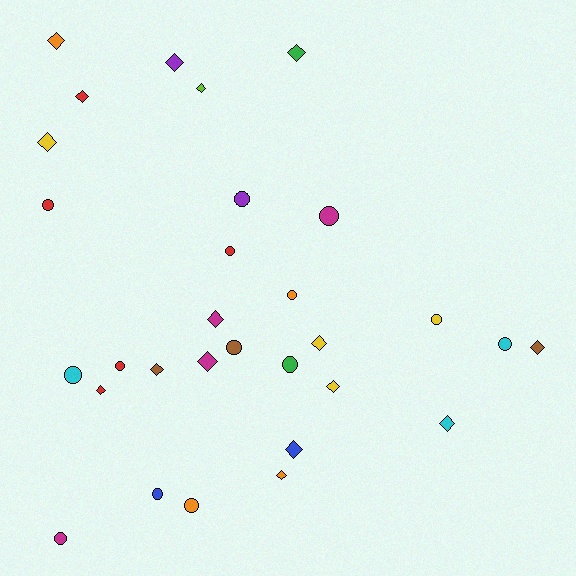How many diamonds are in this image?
There are 16 diamonds.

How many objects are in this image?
There are 30 objects.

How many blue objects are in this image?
There are 2 blue objects.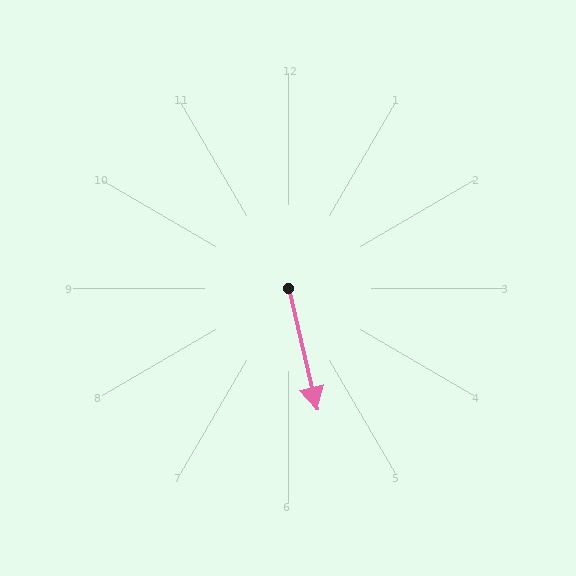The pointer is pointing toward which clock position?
Roughly 6 o'clock.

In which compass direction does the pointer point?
South.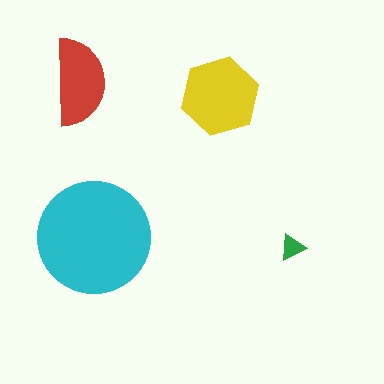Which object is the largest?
The cyan circle.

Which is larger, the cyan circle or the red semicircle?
The cyan circle.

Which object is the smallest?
The green triangle.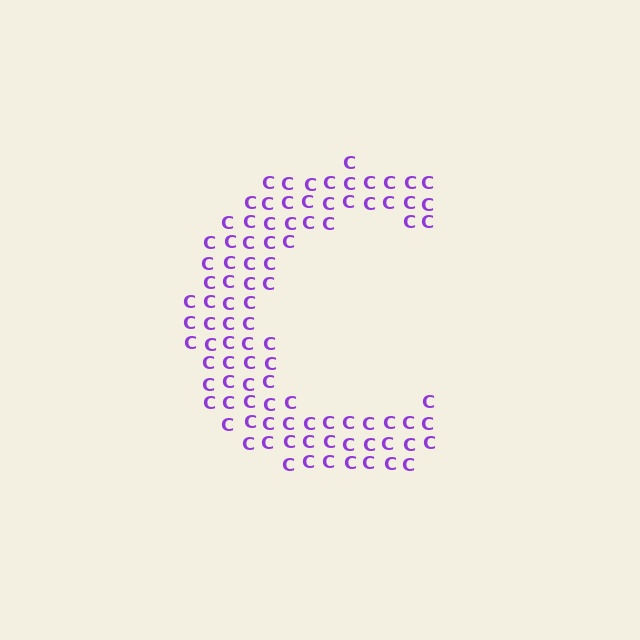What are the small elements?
The small elements are letter C's.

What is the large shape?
The large shape is the letter C.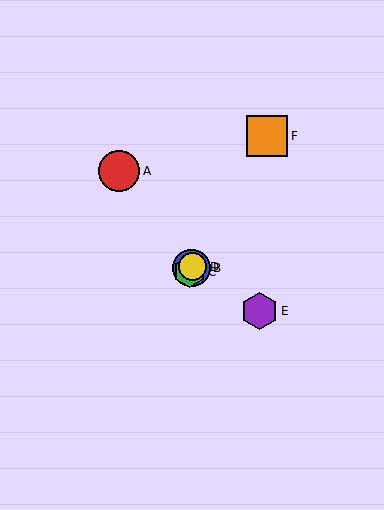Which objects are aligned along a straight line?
Objects B, C, D, F are aligned along a straight line.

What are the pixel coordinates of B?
Object B is at (192, 268).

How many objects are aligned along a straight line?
4 objects (B, C, D, F) are aligned along a straight line.